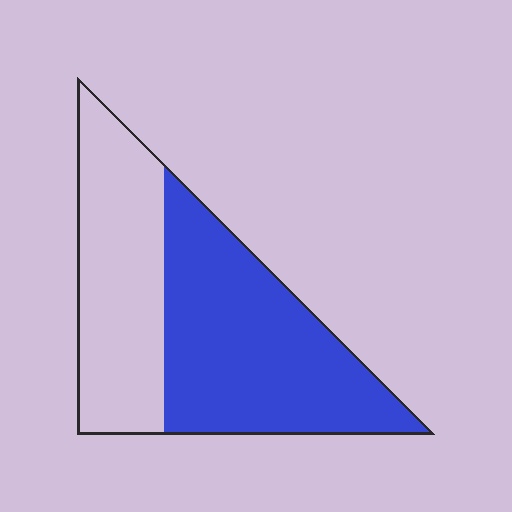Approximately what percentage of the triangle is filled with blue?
Approximately 55%.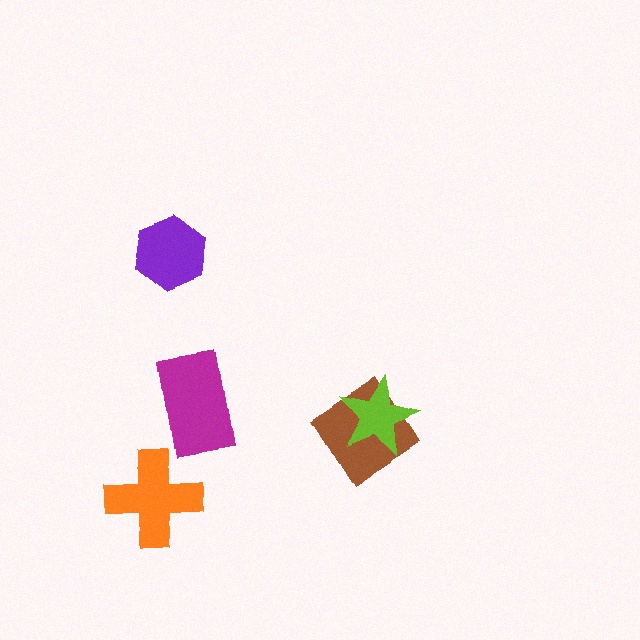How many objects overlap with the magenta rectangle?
0 objects overlap with the magenta rectangle.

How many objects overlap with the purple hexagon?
0 objects overlap with the purple hexagon.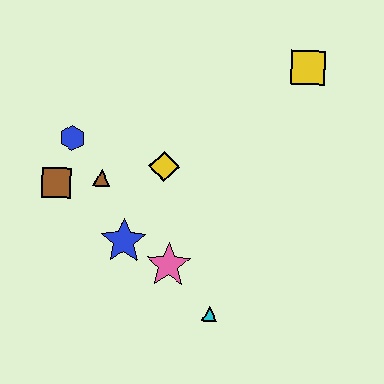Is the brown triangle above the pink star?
Yes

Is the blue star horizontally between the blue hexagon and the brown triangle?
No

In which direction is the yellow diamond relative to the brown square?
The yellow diamond is to the right of the brown square.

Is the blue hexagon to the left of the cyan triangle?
Yes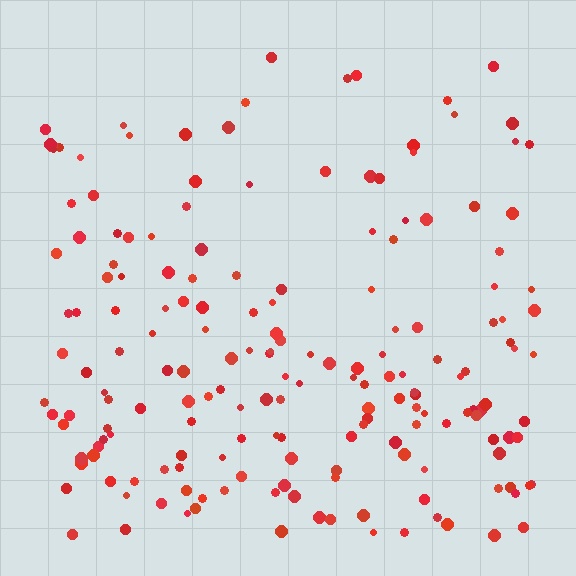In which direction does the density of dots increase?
From top to bottom, with the bottom side densest.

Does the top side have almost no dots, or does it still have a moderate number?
Still a moderate number, just noticeably fewer than the bottom.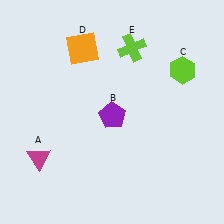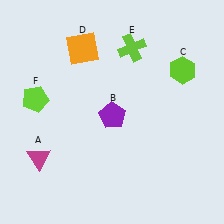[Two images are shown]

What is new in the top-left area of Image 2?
A lime pentagon (F) was added in the top-left area of Image 2.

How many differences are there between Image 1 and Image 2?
There is 1 difference between the two images.